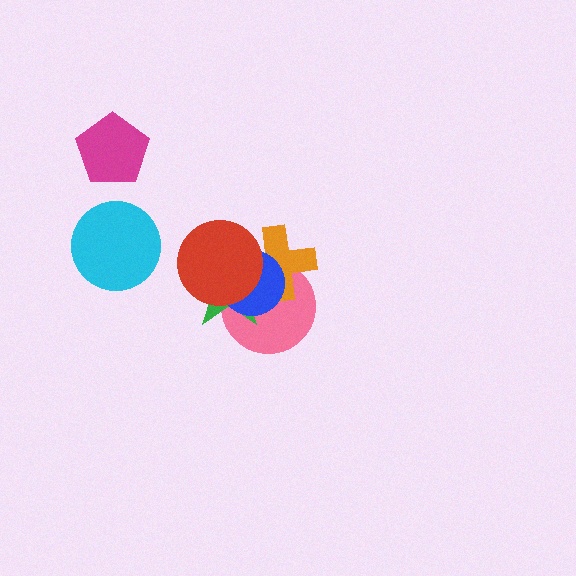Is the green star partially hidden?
Yes, it is partially covered by another shape.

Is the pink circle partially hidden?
Yes, it is partially covered by another shape.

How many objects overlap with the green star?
4 objects overlap with the green star.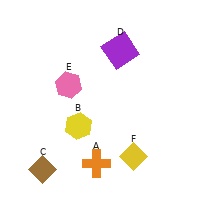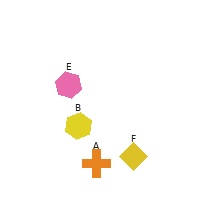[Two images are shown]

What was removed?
The purple square (D), the brown diamond (C) were removed in Image 2.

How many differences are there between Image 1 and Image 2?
There are 2 differences between the two images.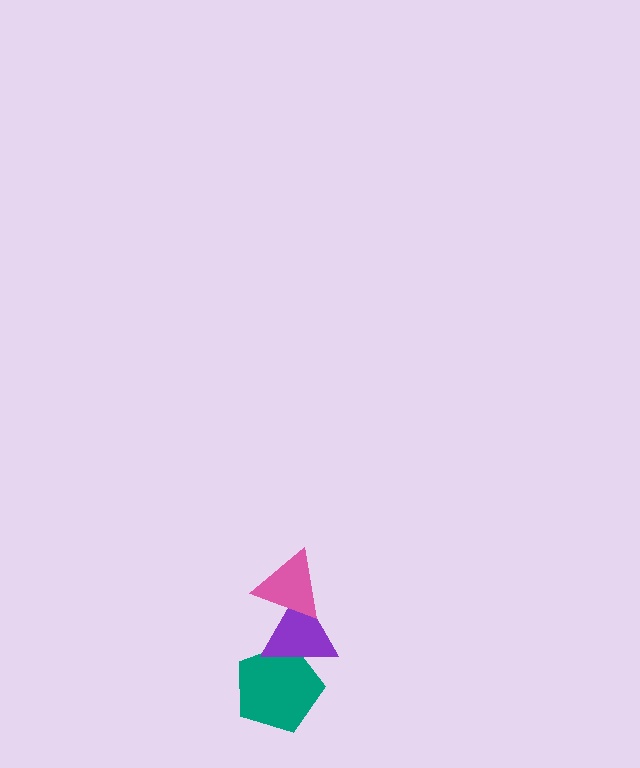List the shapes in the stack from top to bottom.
From top to bottom: the pink triangle, the purple triangle, the teal pentagon.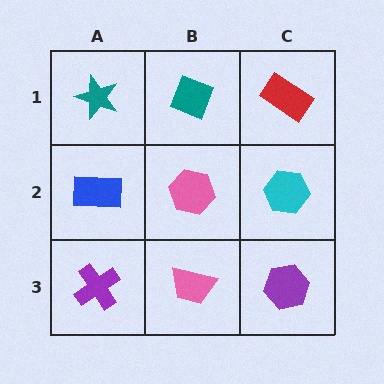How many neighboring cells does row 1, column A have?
2.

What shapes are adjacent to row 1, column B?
A pink hexagon (row 2, column B), a teal star (row 1, column A), a red rectangle (row 1, column C).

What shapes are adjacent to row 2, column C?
A red rectangle (row 1, column C), a purple hexagon (row 3, column C), a pink hexagon (row 2, column B).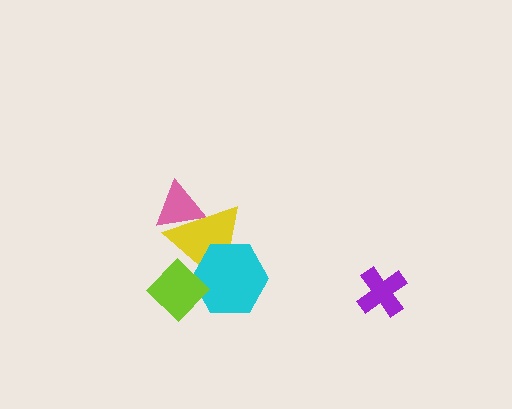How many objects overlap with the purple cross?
0 objects overlap with the purple cross.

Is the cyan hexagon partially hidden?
Yes, it is partially covered by another shape.